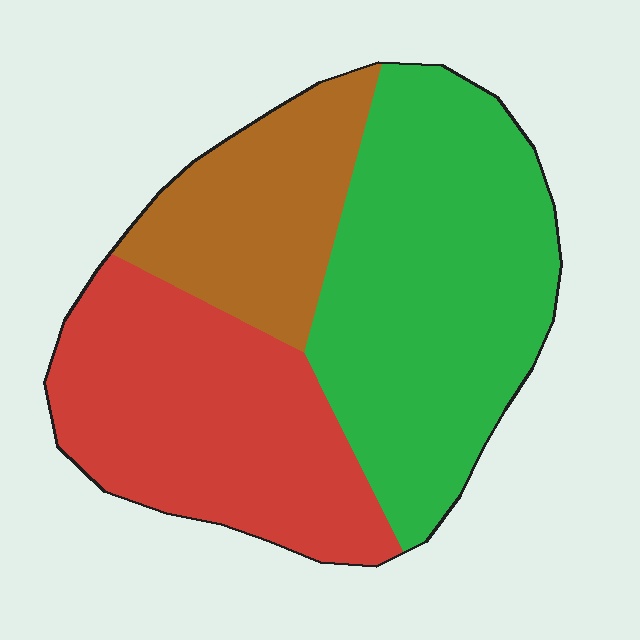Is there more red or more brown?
Red.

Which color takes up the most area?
Green, at roughly 45%.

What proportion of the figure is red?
Red takes up about one third (1/3) of the figure.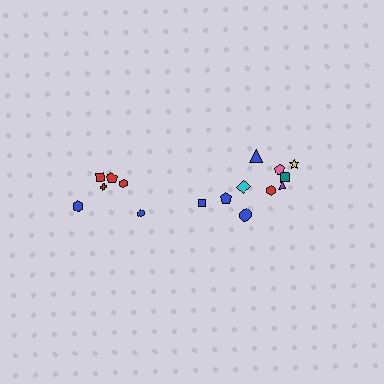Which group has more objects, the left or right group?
The right group.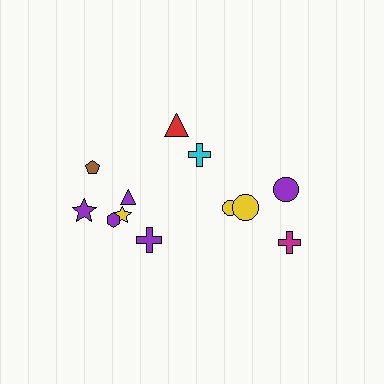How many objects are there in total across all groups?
There are 12 objects.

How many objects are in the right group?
There are 5 objects.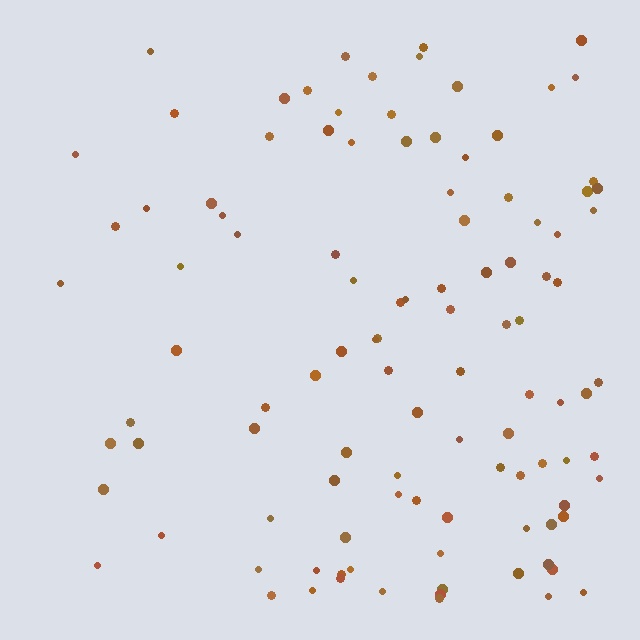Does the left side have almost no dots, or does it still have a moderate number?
Still a moderate number, just noticeably fewer than the right.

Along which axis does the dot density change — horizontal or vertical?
Horizontal.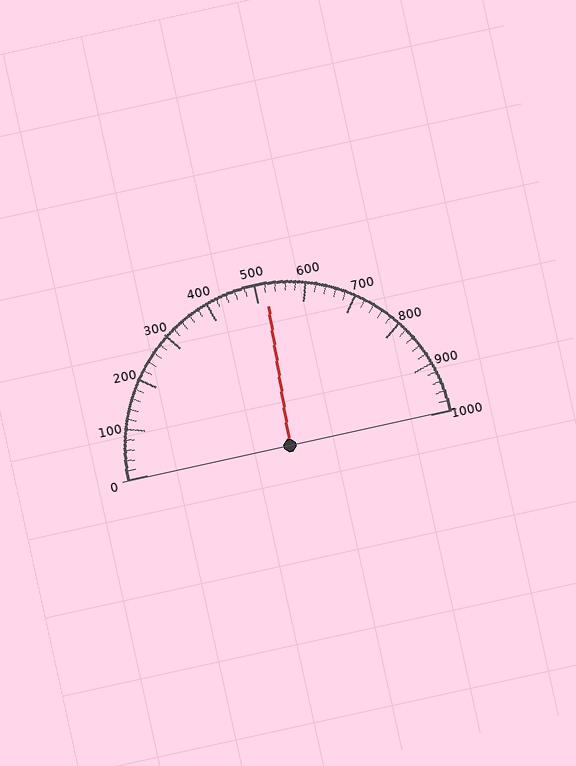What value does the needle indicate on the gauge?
The needle indicates approximately 520.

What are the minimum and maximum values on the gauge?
The gauge ranges from 0 to 1000.